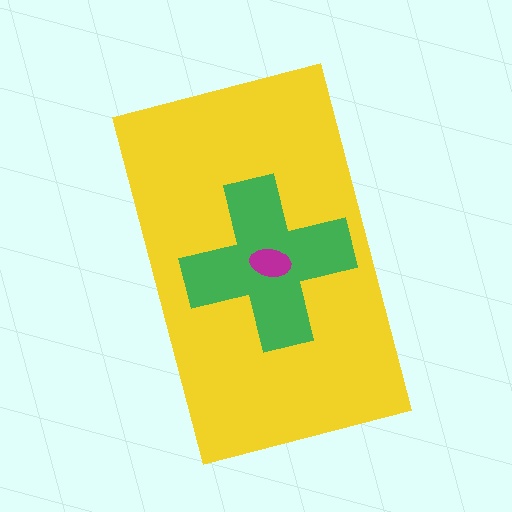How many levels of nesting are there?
3.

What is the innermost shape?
The magenta ellipse.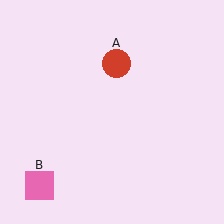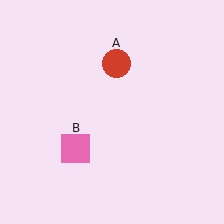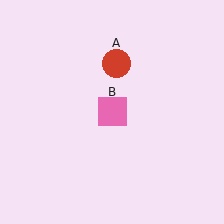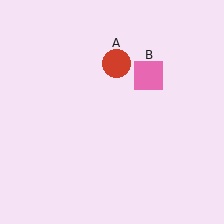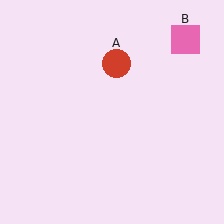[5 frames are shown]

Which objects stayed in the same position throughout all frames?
Red circle (object A) remained stationary.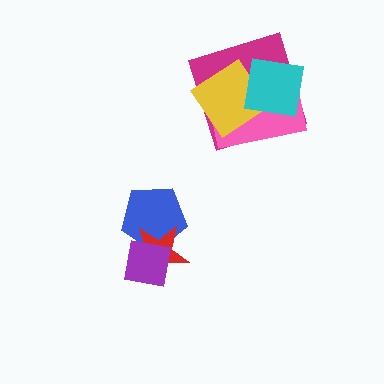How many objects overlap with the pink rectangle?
3 objects overlap with the pink rectangle.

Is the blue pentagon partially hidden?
Yes, it is partially covered by another shape.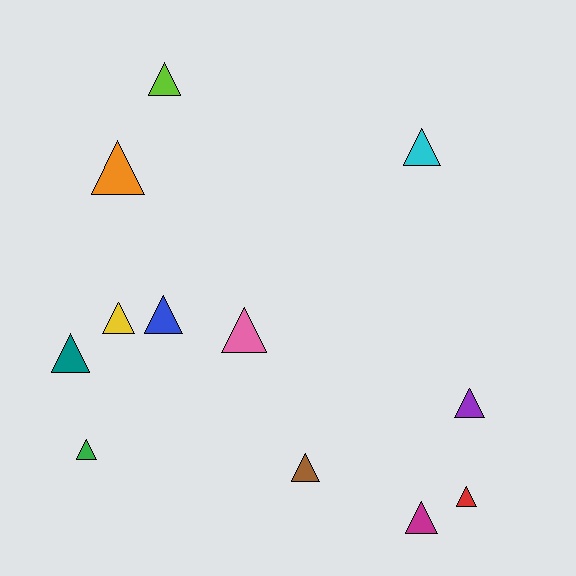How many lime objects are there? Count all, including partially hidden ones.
There is 1 lime object.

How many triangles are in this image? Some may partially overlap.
There are 12 triangles.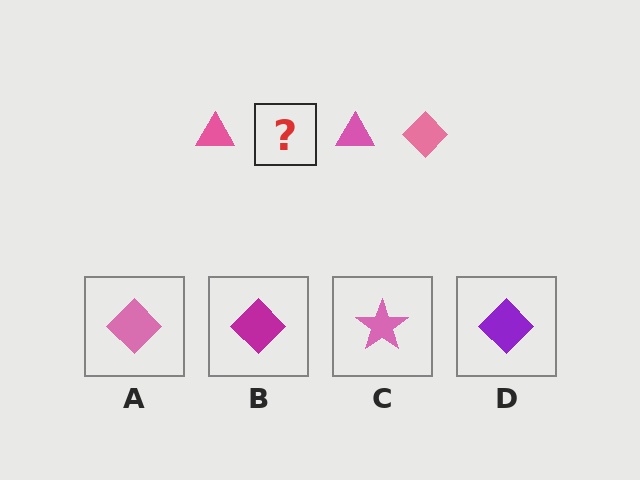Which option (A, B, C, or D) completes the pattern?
A.